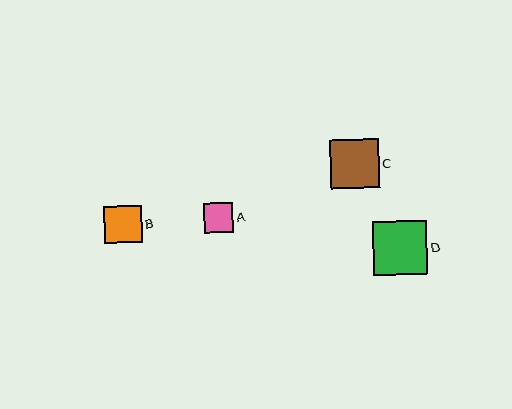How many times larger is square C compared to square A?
Square C is approximately 1.7 times the size of square A.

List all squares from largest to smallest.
From largest to smallest: D, C, B, A.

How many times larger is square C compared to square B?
Square C is approximately 1.3 times the size of square B.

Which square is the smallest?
Square A is the smallest with a size of approximately 30 pixels.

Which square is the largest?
Square D is the largest with a size of approximately 54 pixels.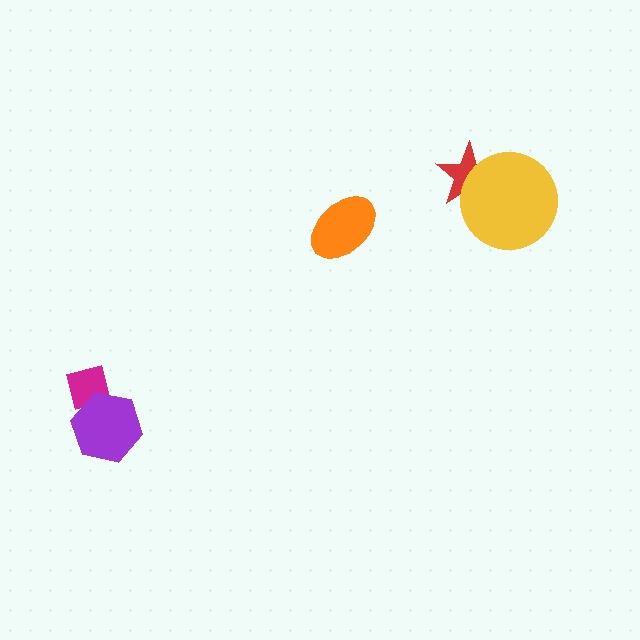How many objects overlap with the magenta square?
1 object overlaps with the magenta square.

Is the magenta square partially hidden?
Yes, it is partially covered by another shape.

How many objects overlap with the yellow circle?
1 object overlaps with the yellow circle.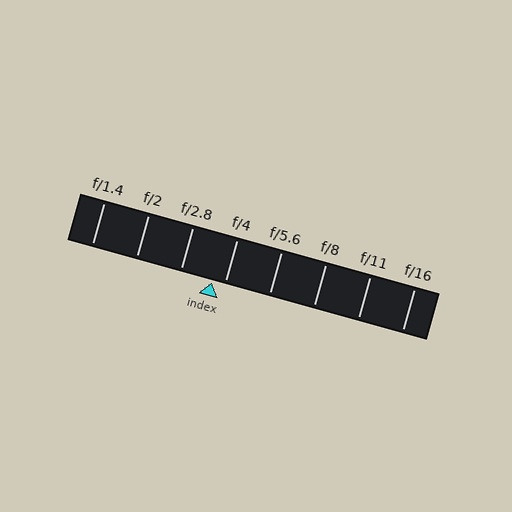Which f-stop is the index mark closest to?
The index mark is closest to f/4.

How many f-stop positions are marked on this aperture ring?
There are 8 f-stop positions marked.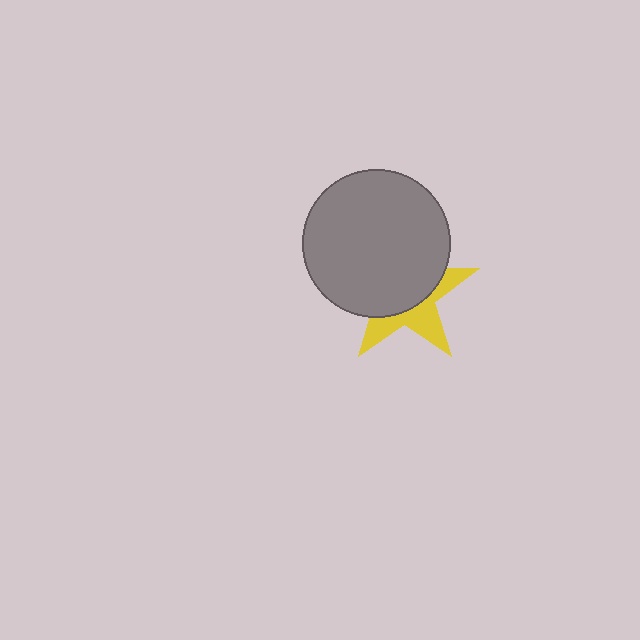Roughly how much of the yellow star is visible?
A small part of it is visible (roughly 39%).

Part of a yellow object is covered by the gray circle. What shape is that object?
It is a star.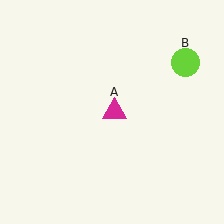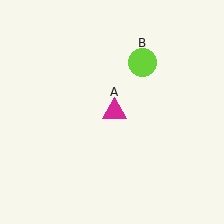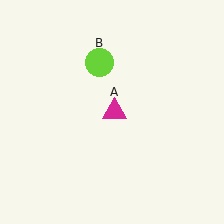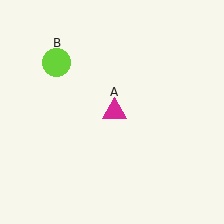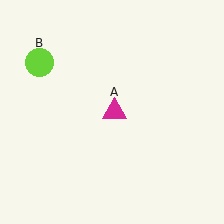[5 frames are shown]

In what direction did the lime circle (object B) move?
The lime circle (object B) moved left.